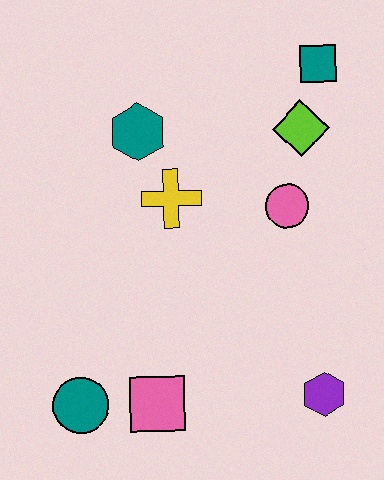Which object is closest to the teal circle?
The pink square is closest to the teal circle.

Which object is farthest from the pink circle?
The teal circle is farthest from the pink circle.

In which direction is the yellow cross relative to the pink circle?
The yellow cross is to the left of the pink circle.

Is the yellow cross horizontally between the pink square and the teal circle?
No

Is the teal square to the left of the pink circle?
No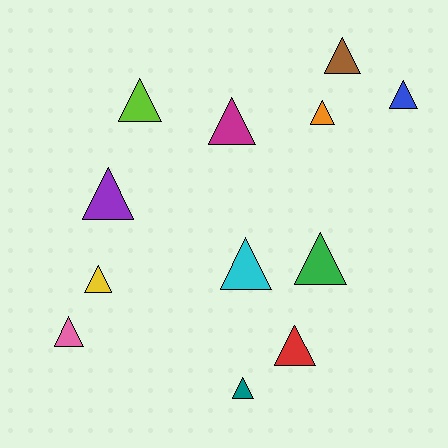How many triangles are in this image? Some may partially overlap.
There are 12 triangles.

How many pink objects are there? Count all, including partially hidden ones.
There is 1 pink object.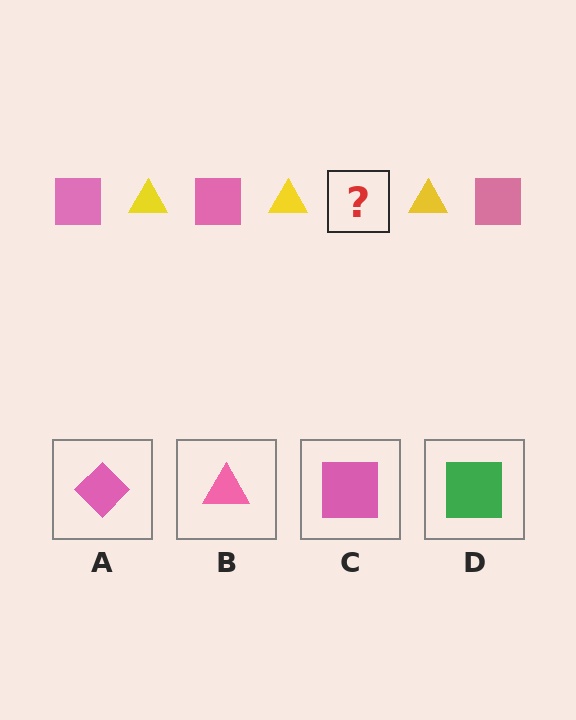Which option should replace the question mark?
Option C.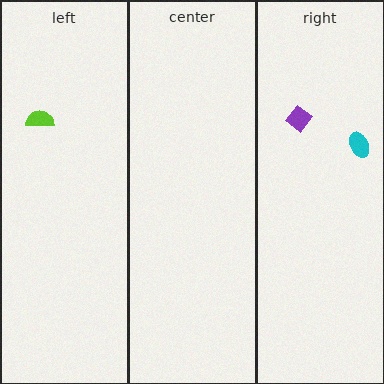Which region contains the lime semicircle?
The left region.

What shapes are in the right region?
The cyan ellipse, the purple diamond.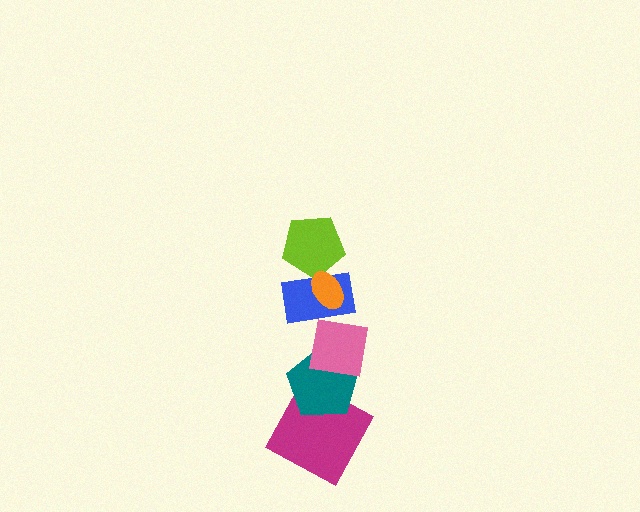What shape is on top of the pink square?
The blue rectangle is on top of the pink square.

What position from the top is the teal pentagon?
The teal pentagon is 5th from the top.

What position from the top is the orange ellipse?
The orange ellipse is 1st from the top.